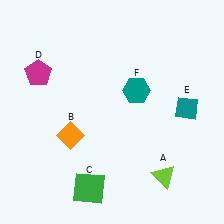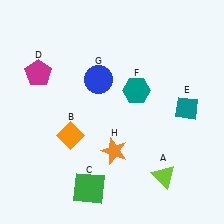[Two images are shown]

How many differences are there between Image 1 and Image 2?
There are 2 differences between the two images.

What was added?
A blue circle (G), an orange star (H) were added in Image 2.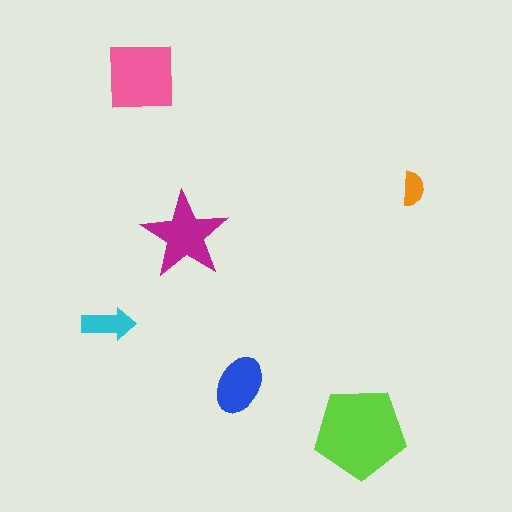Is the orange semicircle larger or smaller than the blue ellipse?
Smaller.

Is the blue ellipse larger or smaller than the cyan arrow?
Larger.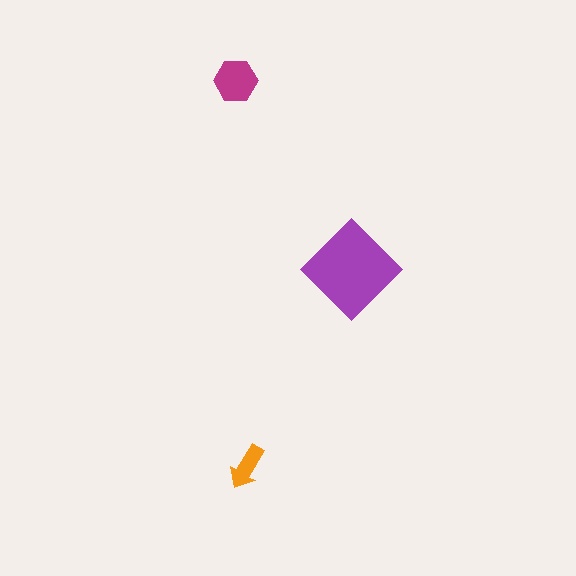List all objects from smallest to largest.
The orange arrow, the magenta hexagon, the purple diamond.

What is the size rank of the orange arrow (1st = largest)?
3rd.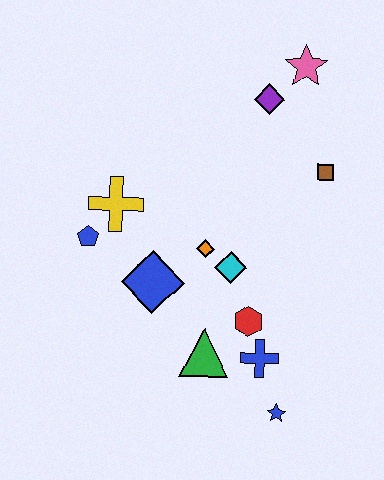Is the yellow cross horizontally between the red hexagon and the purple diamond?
No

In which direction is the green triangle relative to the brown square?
The green triangle is below the brown square.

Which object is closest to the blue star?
The blue cross is closest to the blue star.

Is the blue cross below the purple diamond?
Yes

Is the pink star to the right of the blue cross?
Yes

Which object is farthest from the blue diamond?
The pink star is farthest from the blue diamond.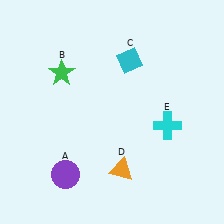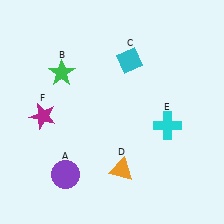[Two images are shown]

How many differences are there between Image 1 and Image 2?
There is 1 difference between the two images.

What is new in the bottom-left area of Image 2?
A magenta star (F) was added in the bottom-left area of Image 2.